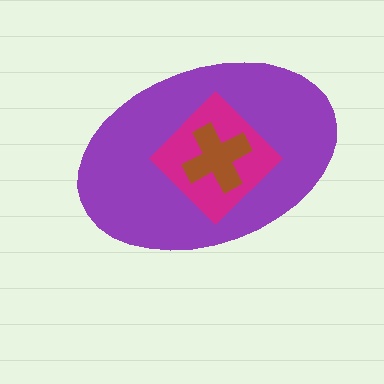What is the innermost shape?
The brown cross.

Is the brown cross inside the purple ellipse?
Yes.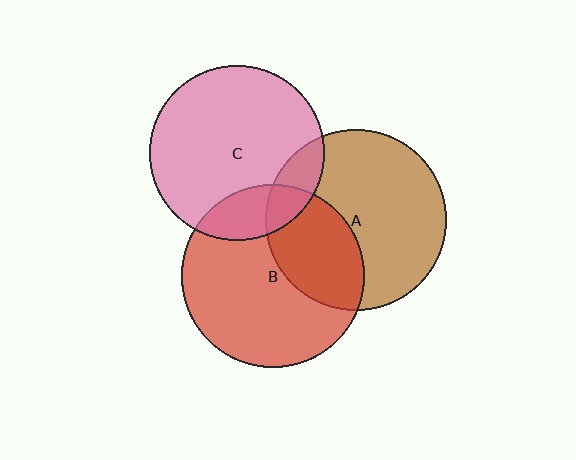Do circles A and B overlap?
Yes.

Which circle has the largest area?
Circle B (red).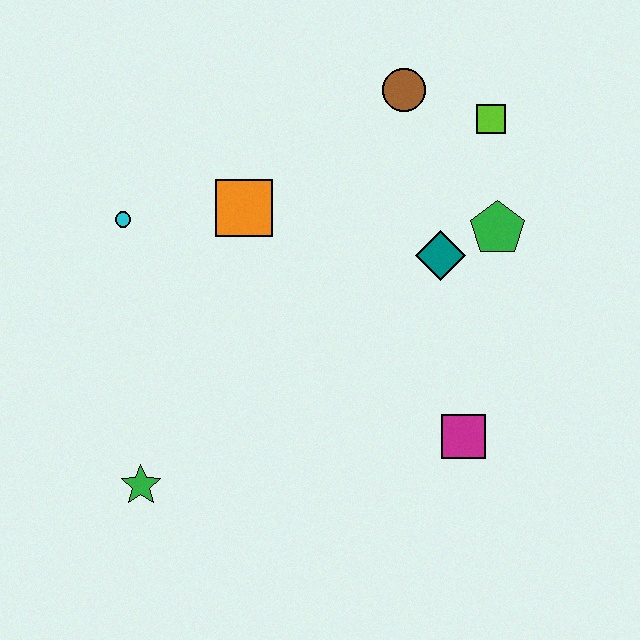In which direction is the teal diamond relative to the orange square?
The teal diamond is to the right of the orange square.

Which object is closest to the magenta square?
The teal diamond is closest to the magenta square.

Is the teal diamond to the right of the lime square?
No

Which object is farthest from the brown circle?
The green star is farthest from the brown circle.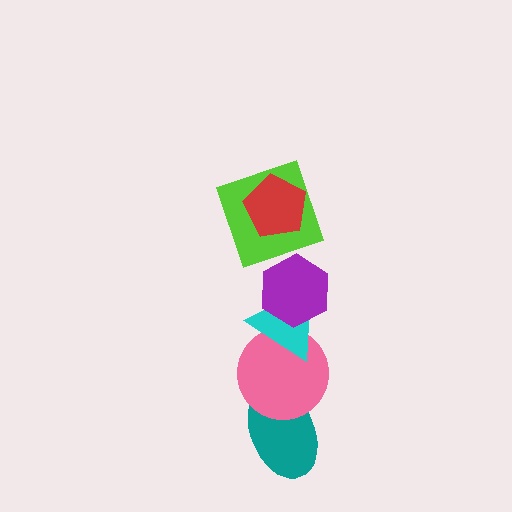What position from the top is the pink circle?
The pink circle is 5th from the top.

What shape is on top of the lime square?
The red pentagon is on top of the lime square.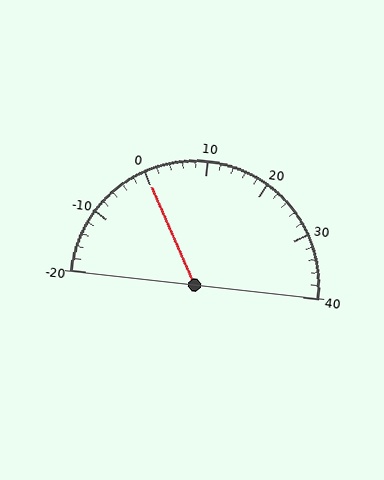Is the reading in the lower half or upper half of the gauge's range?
The reading is in the lower half of the range (-20 to 40).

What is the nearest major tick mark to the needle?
The nearest major tick mark is 0.